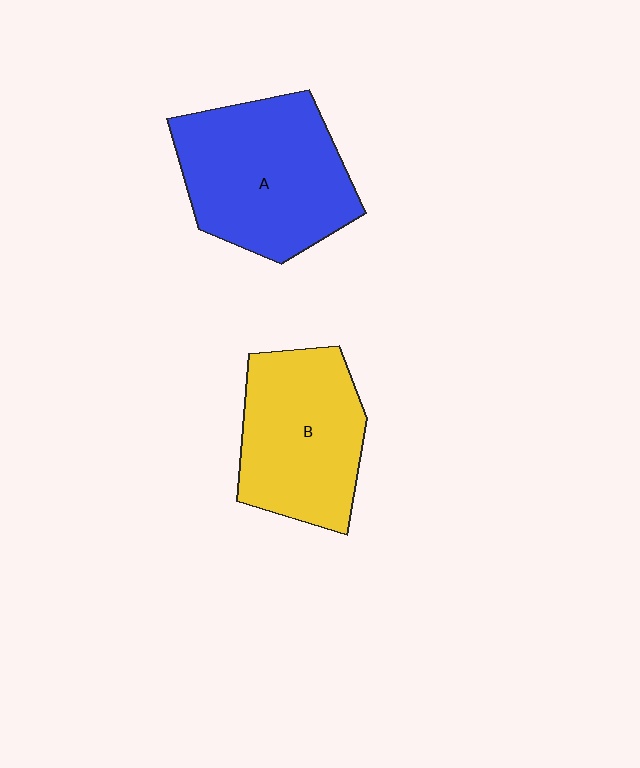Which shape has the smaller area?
Shape B (yellow).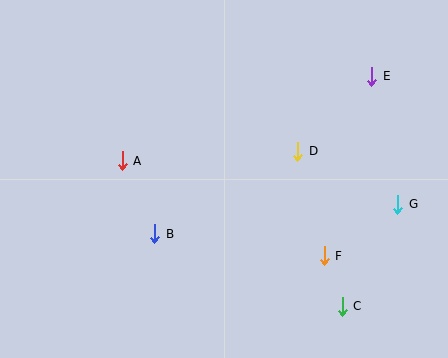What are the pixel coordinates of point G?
Point G is at (398, 204).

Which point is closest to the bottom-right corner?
Point C is closest to the bottom-right corner.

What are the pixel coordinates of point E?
Point E is at (372, 76).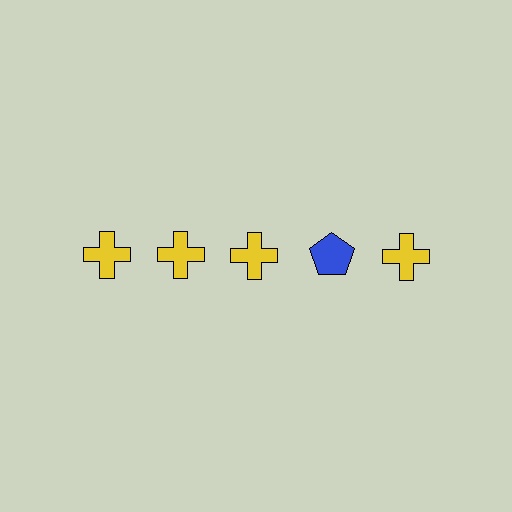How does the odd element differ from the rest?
It differs in both color (blue instead of yellow) and shape (pentagon instead of cross).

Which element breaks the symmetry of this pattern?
The blue pentagon in the top row, second from right column breaks the symmetry. All other shapes are yellow crosses.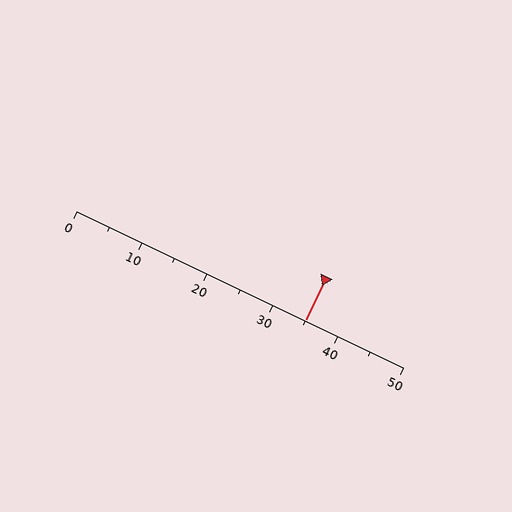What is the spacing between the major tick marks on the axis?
The major ticks are spaced 10 apart.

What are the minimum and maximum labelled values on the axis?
The axis runs from 0 to 50.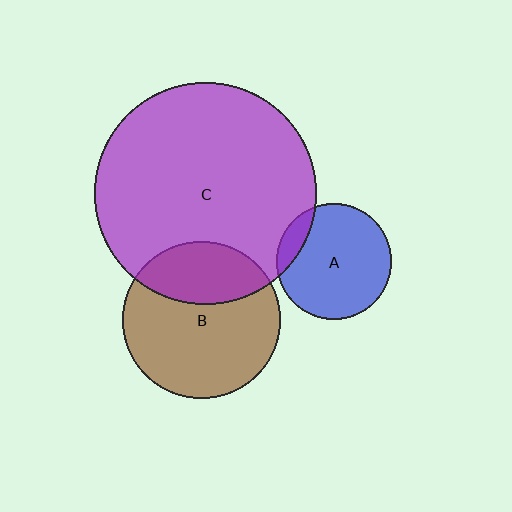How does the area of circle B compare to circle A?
Approximately 1.9 times.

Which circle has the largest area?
Circle C (purple).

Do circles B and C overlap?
Yes.